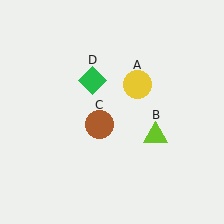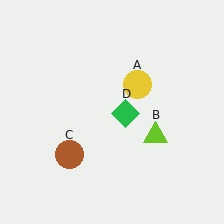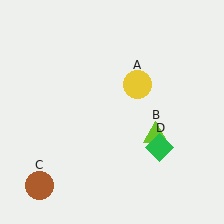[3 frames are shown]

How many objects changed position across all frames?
2 objects changed position: brown circle (object C), green diamond (object D).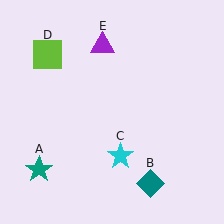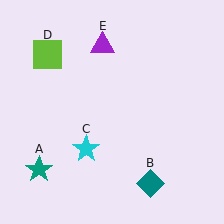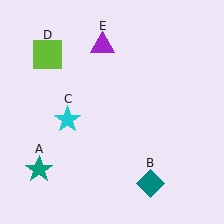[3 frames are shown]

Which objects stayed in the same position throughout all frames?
Teal star (object A) and teal diamond (object B) and lime square (object D) and purple triangle (object E) remained stationary.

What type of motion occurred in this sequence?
The cyan star (object C) rotated clockwise around the center of the scene.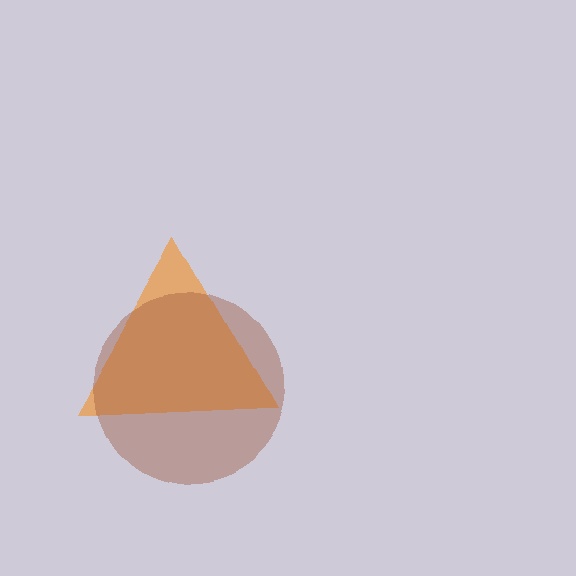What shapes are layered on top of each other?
The layered shapes are: an orange triangle, a brown circle.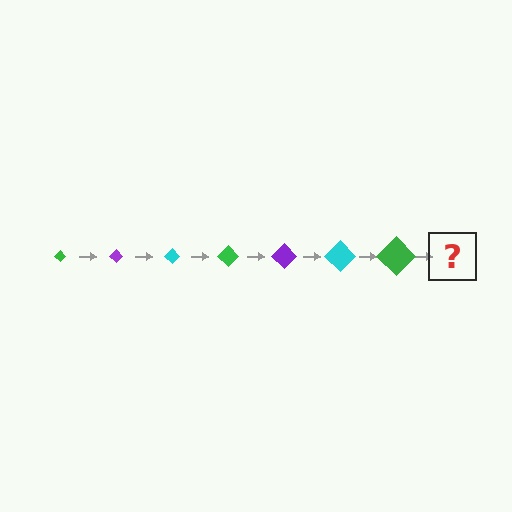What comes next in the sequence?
The next element should be a purple diamond, larger than the previous one.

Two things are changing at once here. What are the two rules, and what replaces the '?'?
The two rules are that the diamond grows larger each step and the color cycles through green, purple, and cyan. The '?' should be a purple diamond, larger than the previous one.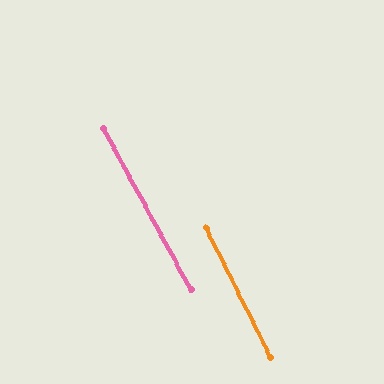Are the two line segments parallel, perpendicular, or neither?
Parallel — their directions differ by only 1.9°.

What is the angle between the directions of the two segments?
Approximately 2 degrees.